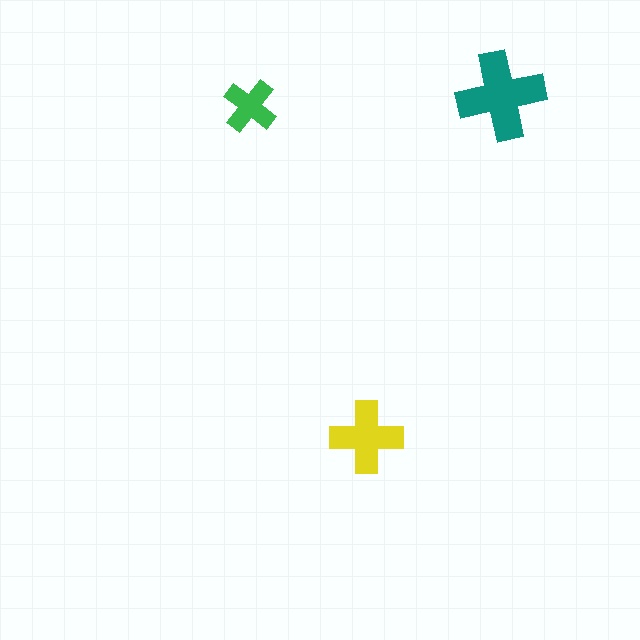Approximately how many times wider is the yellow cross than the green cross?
About 1.5 times wider.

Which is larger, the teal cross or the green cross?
The teal one.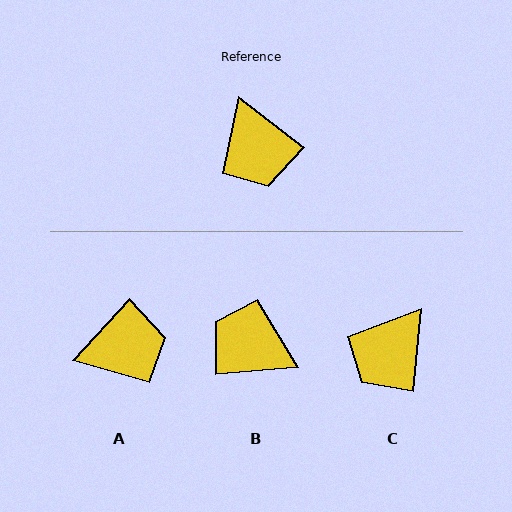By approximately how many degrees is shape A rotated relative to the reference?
Approximately 86 degrees counter-clockwise.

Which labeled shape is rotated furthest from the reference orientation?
B, about 137 degrees away.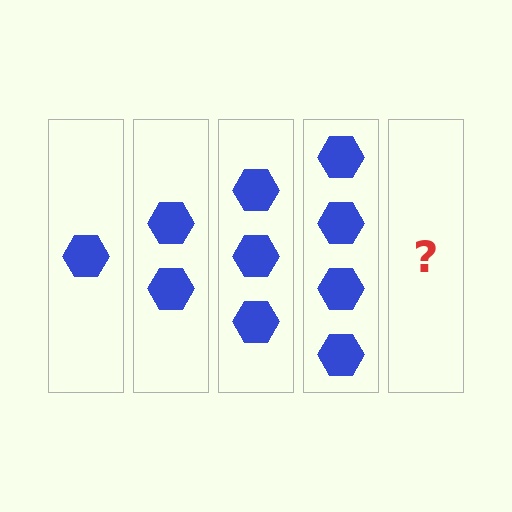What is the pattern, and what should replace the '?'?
The pattern is that each step adds one more hexagon. The '?' should be 5 hexagons.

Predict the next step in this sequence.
The next step is 5 hexagons.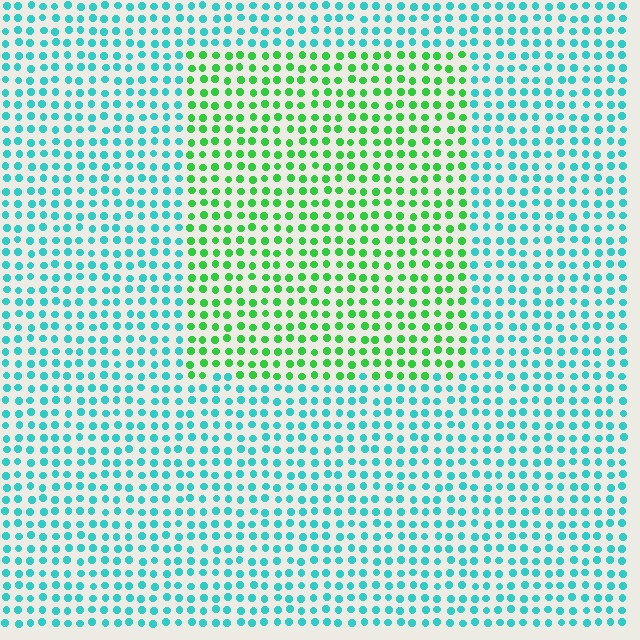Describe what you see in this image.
The image is filled with small cyan elements in a uniform arrangement. A rectangle-shaped region is visible where the elements are tinted to a slightly different hue, forming a subtle color boundary.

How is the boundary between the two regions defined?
The boundary is defined purely by a slight shift in hue (about 53 degrees). Spacing, size, and orientation are identical on both sides.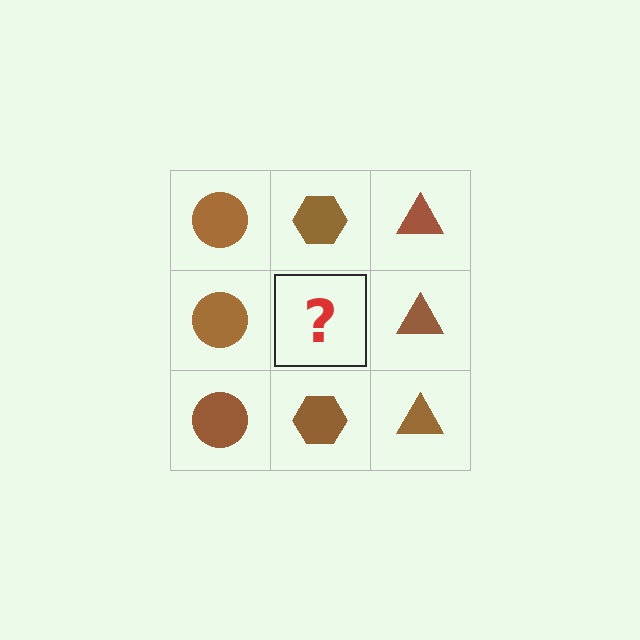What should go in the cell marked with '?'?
The missing cell should contain a brown hexagon.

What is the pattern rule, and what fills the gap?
The rule is that each column has a consistent shape. The gap should be filled with a brown hexagon.